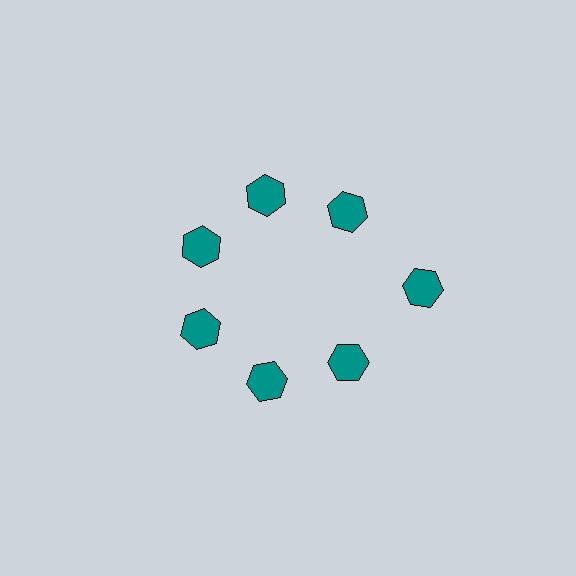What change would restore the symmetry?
The symmetry would be restored by moving it inward, back onto the ring so that all 7 hexagons sit at equal angles and equal distance from the center.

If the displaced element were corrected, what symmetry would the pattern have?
It would have 7-fold rotational symmetry — the pattern would map onto itself every 51 degrees.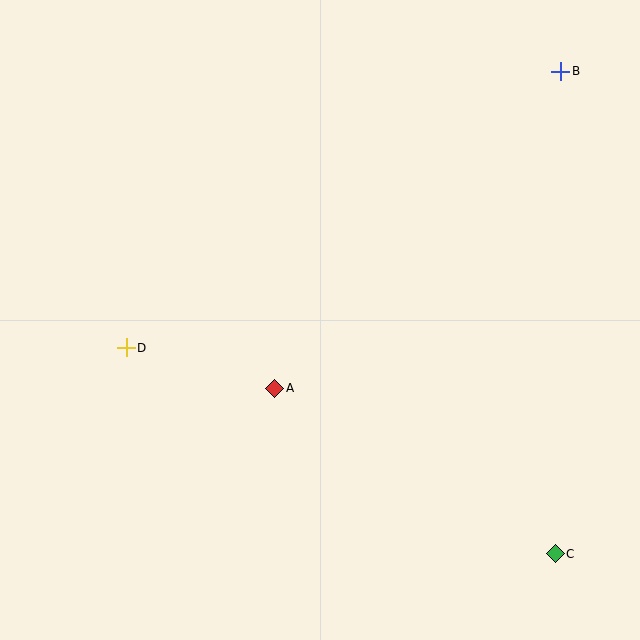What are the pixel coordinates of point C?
Point C is at (555, 554).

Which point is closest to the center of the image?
Point A at (275, 388) is closest to the center.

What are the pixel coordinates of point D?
Point D is at (126, 348).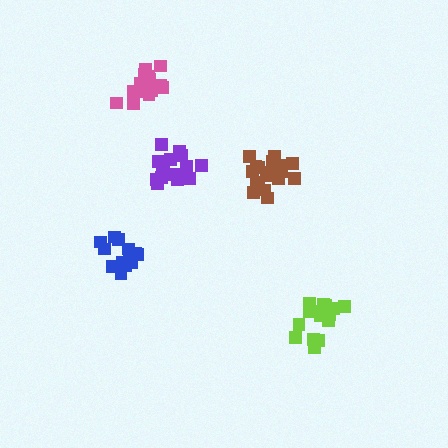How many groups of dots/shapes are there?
There are 5 groups.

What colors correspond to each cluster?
The clusters are colored: brown, blue, lime, pink, purple.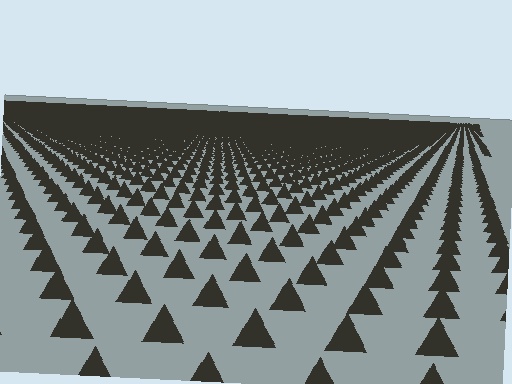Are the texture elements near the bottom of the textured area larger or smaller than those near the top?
Larger. Near the bottom, elements are closer to the viewer and appear at a bigger on-screen size.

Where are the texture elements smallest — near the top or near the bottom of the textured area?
Near the top.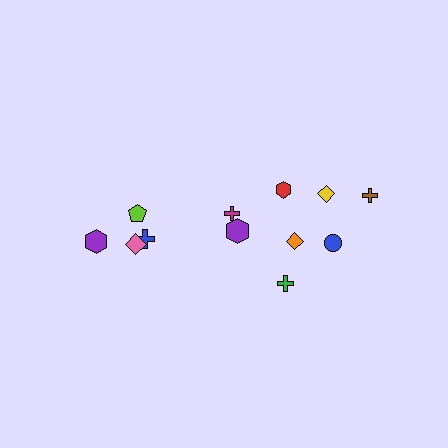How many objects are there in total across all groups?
There are 12 objects.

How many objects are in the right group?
There are 8 objects.